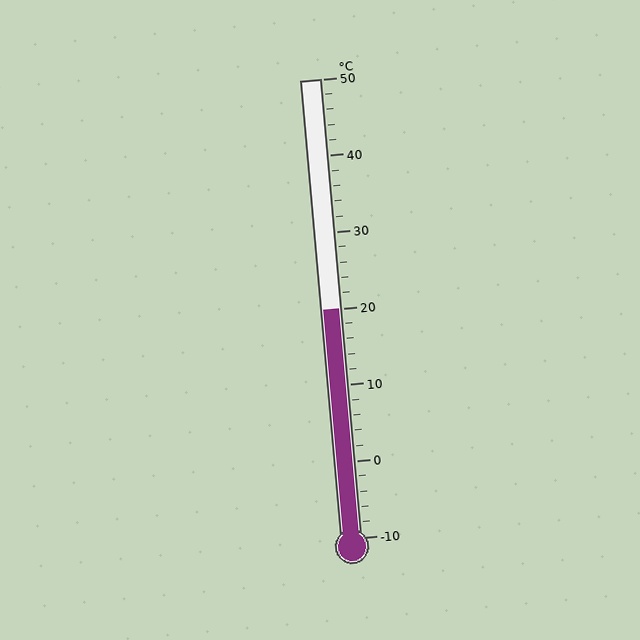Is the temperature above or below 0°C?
The temperature is above 0°C.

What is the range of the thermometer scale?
The thermometer scale ranges from -10°C to 50°C.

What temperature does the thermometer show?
The thermometer shows approximately 20°C.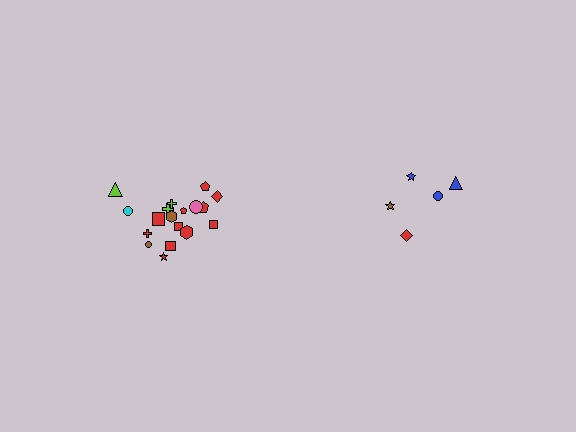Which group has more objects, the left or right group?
The left group.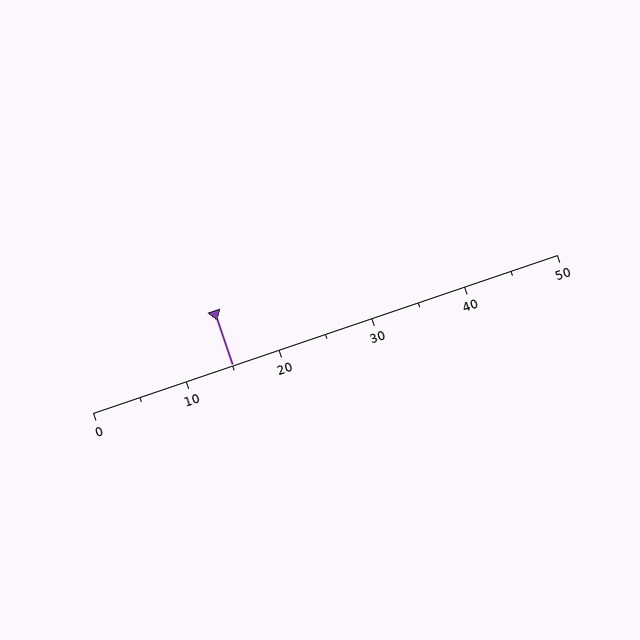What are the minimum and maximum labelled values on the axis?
The axis runs from 0 to 50.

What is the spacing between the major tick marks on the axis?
The major ticks are spaced 10 apart.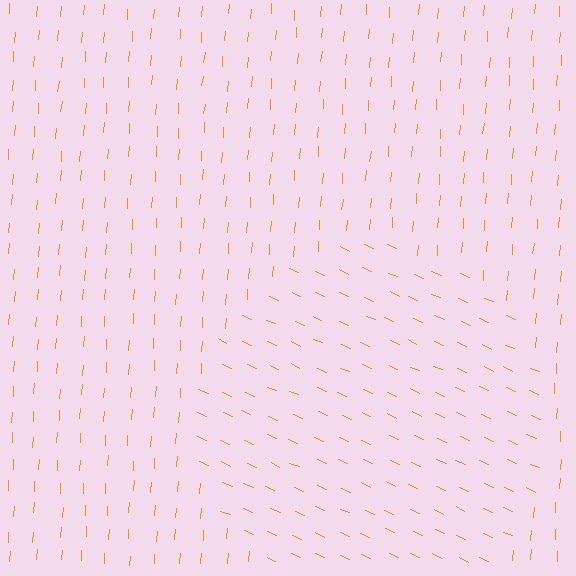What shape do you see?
I see a circle.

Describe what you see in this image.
The image is filled with small orange line segments. A circle region in the image has lines oriented differently from the surrounding lines, creating a visible texture boundary.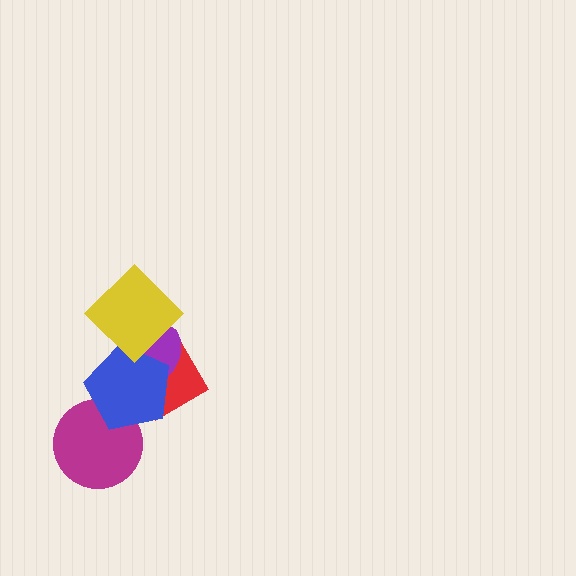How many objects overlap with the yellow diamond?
3 objects overlap with the yellow diamond.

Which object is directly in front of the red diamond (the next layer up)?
The purple ellipse is directly in front of the red diamond.